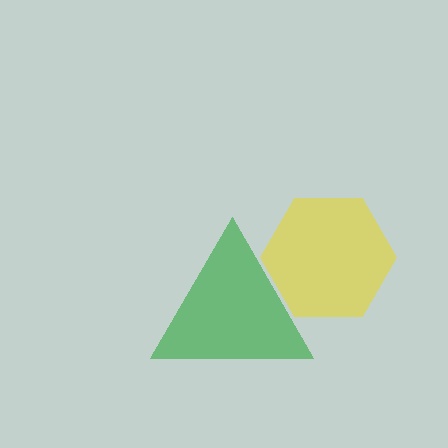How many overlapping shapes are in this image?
There are 2 overlapping shapes in the image.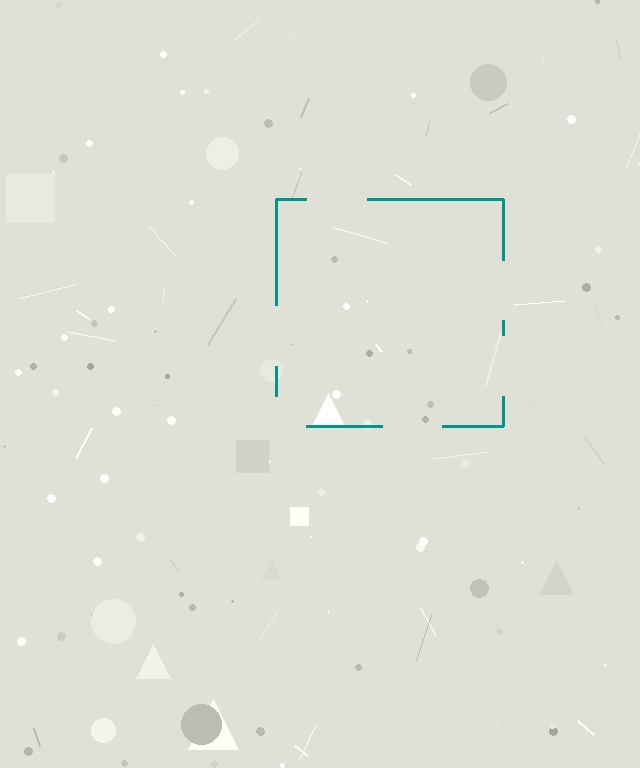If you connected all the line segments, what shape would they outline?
They would outline a square.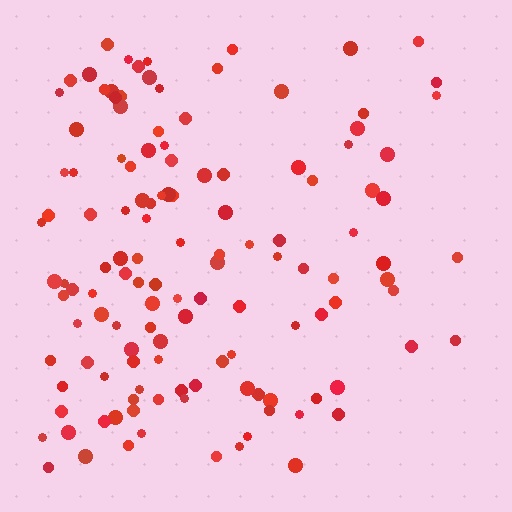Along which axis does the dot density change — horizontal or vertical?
Horizontal.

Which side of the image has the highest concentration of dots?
The left.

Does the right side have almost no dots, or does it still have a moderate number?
Still a moderate number, just noticeably fewer than the left.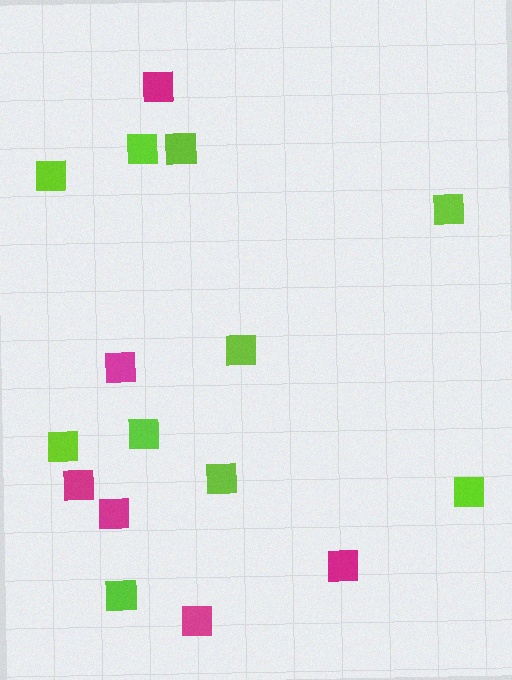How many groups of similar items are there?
There are 2 groups: one group of lime squares (10) and one group of magenta squares (6).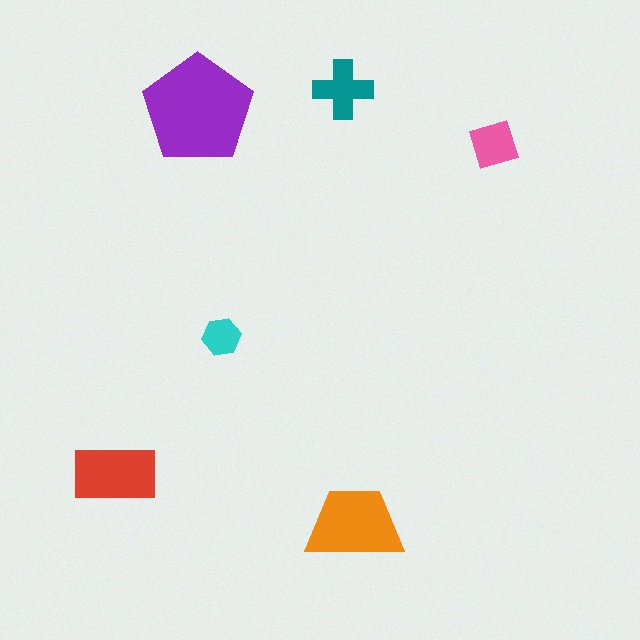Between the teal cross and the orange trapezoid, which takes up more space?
The orange trapezoid.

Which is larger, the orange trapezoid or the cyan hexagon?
The orange trapezoid.